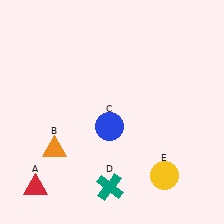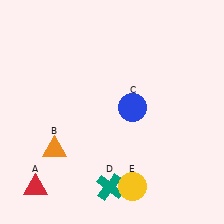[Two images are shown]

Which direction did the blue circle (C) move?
The blue circle (C) moved right.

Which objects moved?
The objects that moved are: the blue circle (C), the yellow circle (E).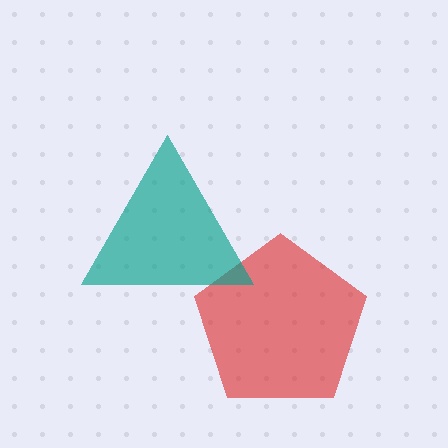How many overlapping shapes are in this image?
There are 2 overlapping shapes in the image.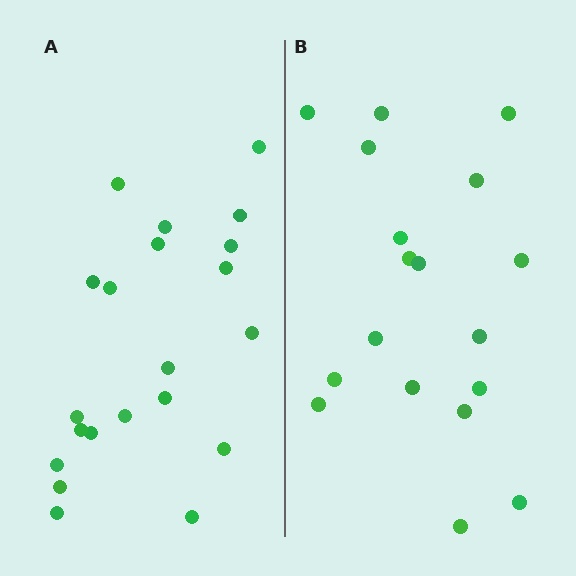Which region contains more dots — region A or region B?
Region A (the left region) has more dots.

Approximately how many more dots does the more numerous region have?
Region A has just a few more — roughly 2 or 3 more dots than region B.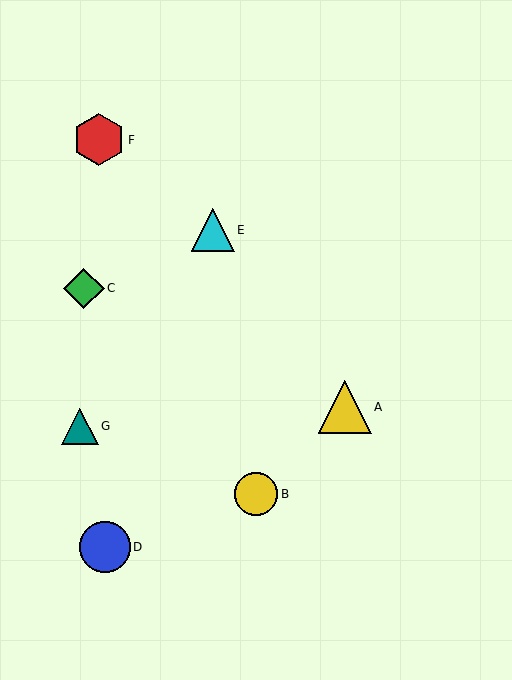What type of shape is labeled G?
Shape G is a teal triangle.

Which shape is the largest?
The yellow triangle (labeled A) is the largest.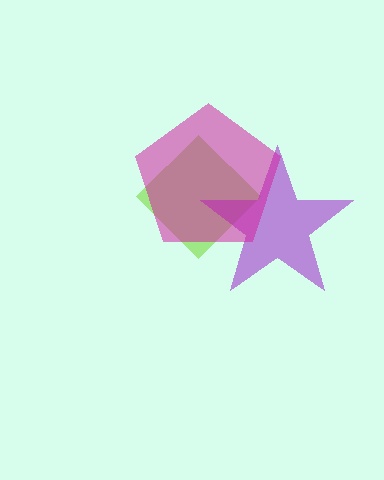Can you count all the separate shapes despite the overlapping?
Yes, there are 3 separate shapes.